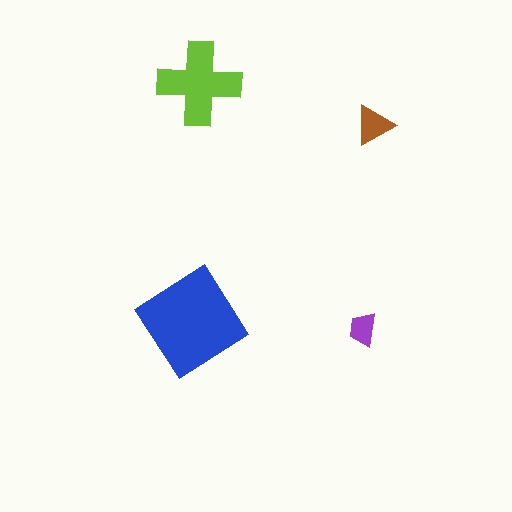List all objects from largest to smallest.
The blue diamond, the lime cross, the brown triangle, the purple trapezoid.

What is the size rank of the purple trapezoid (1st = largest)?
4th.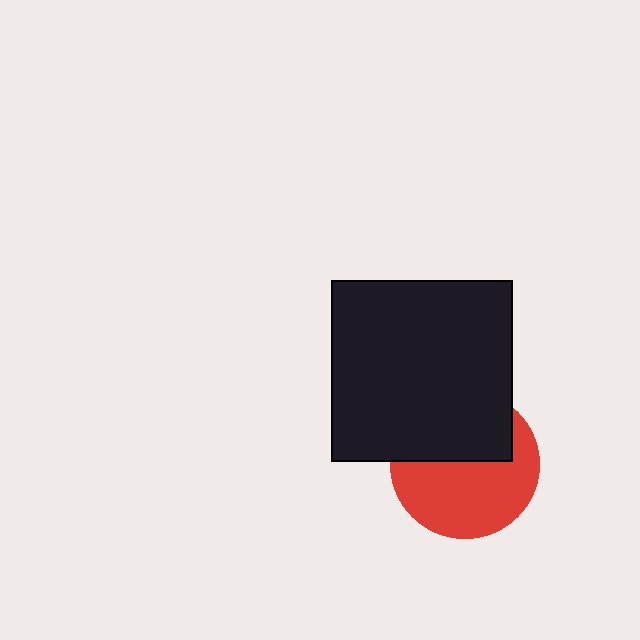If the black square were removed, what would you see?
You would see the complete red circle.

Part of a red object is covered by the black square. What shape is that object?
It is a circle.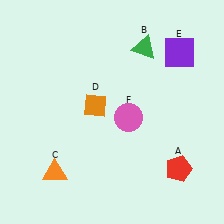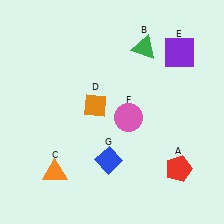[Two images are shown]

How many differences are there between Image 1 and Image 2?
There is 1 difference between the two images.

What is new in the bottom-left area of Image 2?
A blue diamond (G) was added in the bottom-left area of Image 2.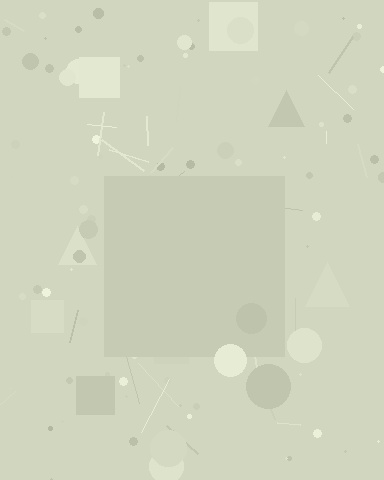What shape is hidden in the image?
A square is hidden in the image.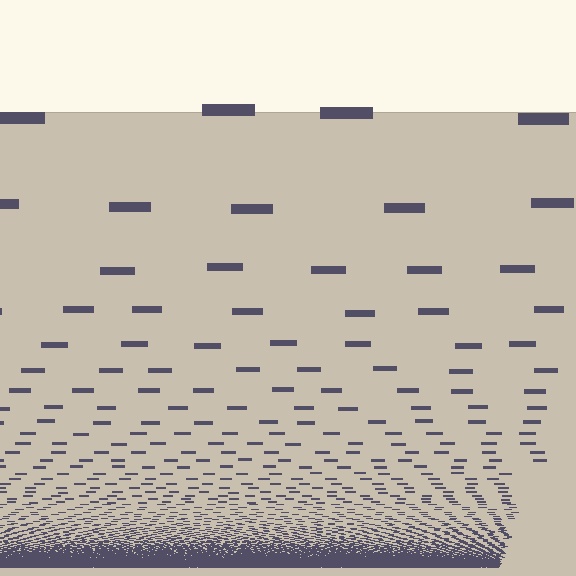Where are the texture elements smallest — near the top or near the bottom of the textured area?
Near the bottom.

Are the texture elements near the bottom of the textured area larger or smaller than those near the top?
Smaller. The gradient is inverted — elements near the bottom are smaller and denser.